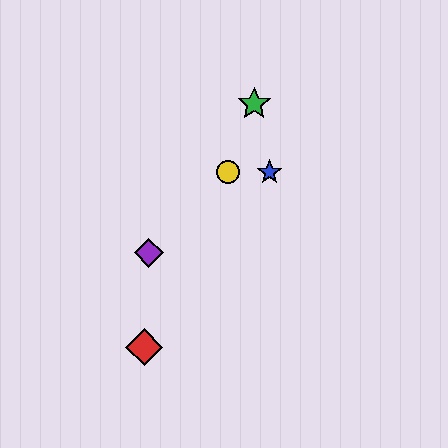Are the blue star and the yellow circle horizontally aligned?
Yes, both are at y≈172.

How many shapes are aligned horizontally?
2 shapes (the blue star, the yellow circle) are aligned horizontally.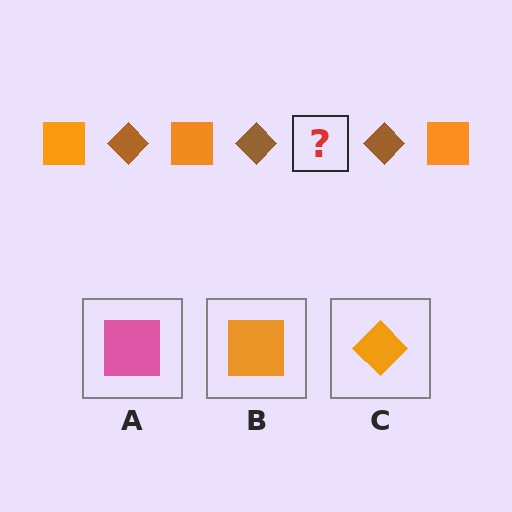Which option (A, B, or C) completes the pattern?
B.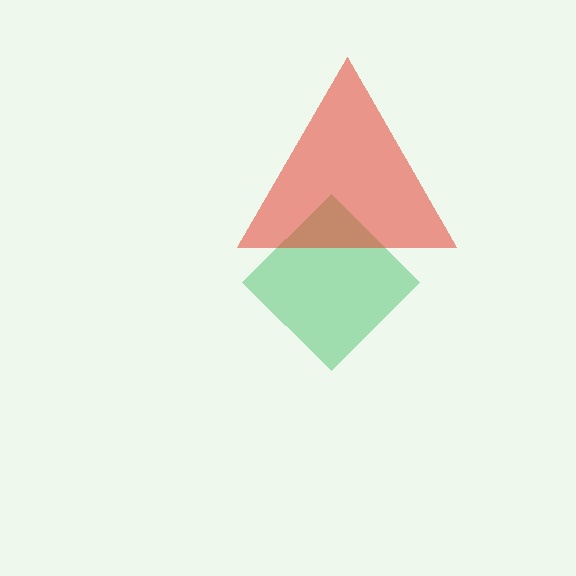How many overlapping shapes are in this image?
There are 2 overlapping shapes in the image.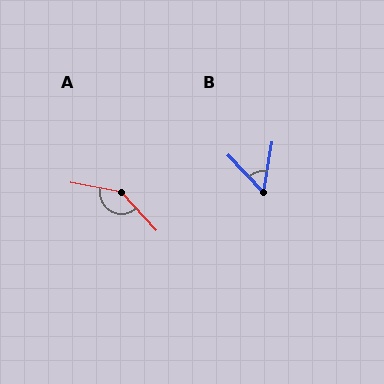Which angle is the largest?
A, at approximately 143 degrees.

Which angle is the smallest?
B, at approximately 54 degrees.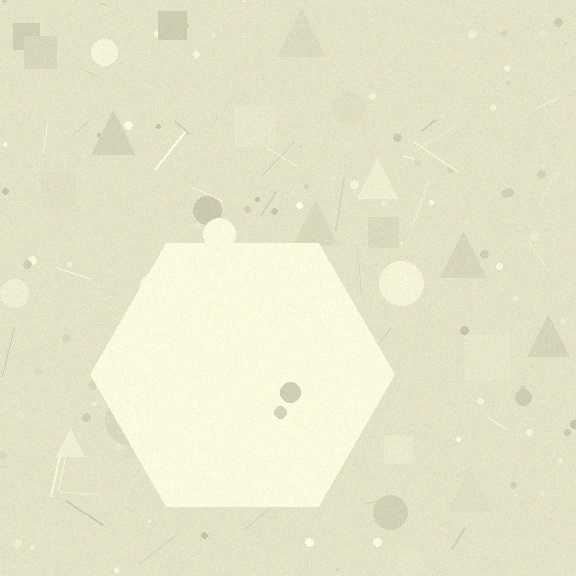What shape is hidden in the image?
A hexagon is hidden in the image.